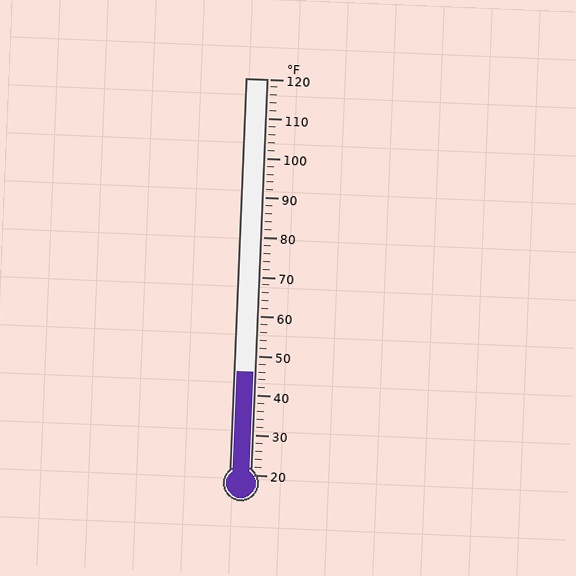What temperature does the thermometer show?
The thermometer shows approximately 46°F.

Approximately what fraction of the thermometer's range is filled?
The thermometer is filled to approximately 25% of its range.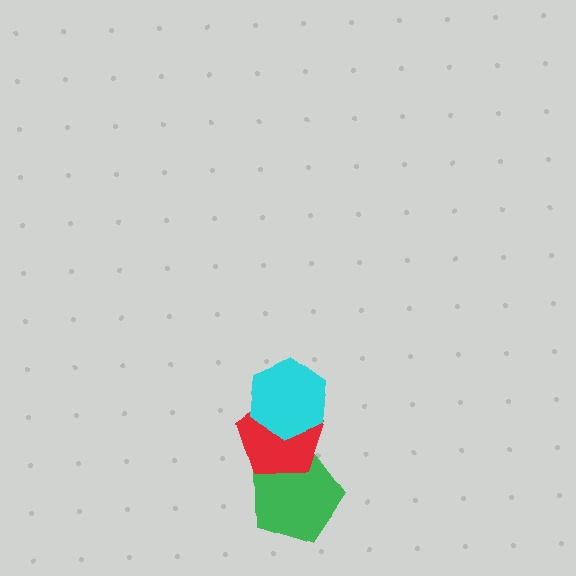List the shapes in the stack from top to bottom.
From top to bottom: the cyan hexagon, the red pentagon, the green pentagon.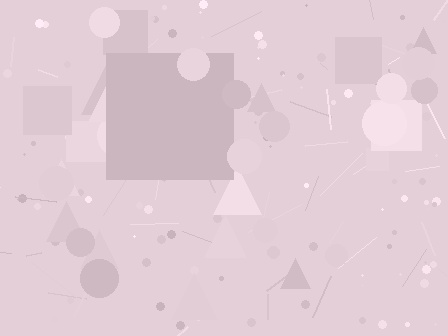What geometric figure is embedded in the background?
A square is embedded in the background.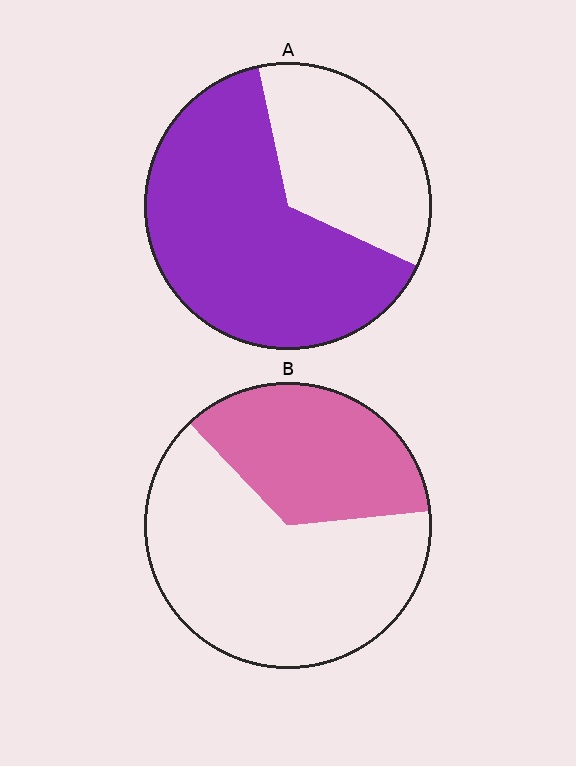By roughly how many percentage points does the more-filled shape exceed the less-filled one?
By roughly 30 percentage points (A over B).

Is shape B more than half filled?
No.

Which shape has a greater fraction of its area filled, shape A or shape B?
Shape A.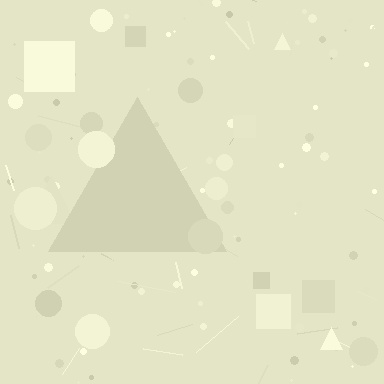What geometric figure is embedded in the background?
A triangle is embedded in the background.